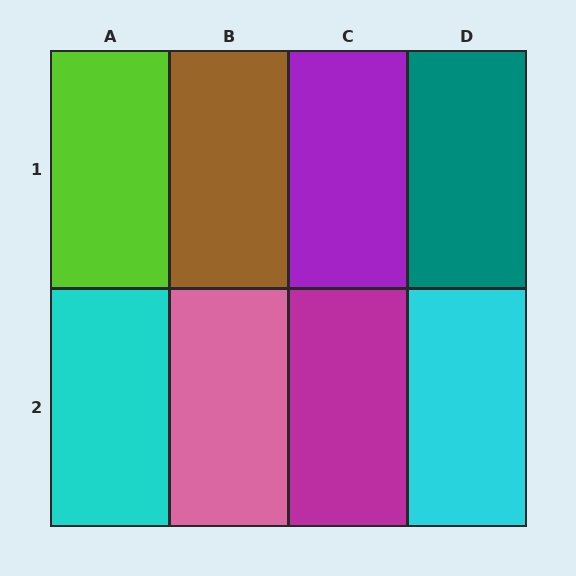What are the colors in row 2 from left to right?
Cyan, pink, magenta, cyan.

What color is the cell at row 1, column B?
Brown.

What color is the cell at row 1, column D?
Teal.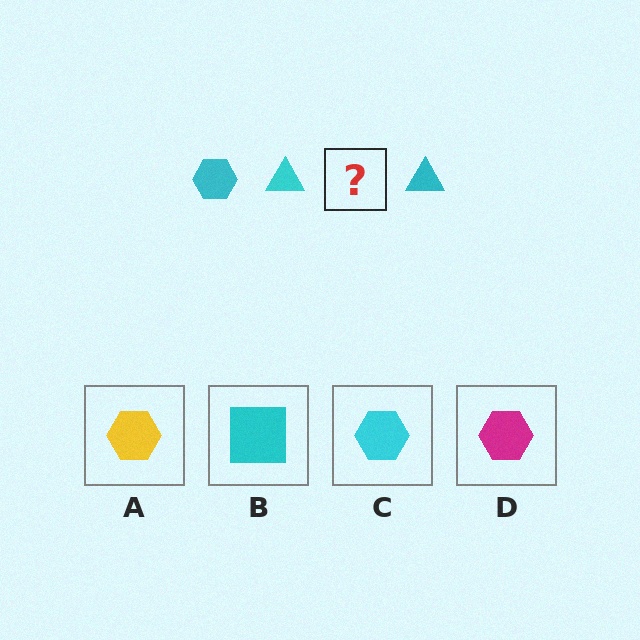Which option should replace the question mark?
Option C.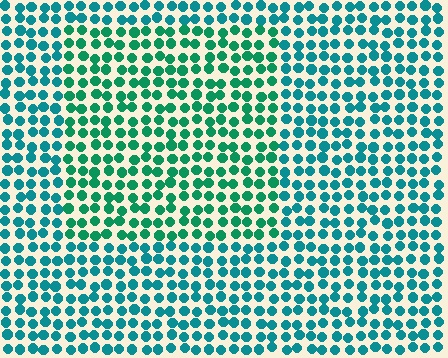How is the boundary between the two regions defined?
The boundary is defined purely by a slight shift in hue (about 28 degrees). Spacing, size, and orientation are identical on both sides.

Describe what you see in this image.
The image is filled with small teal elements in a uniform arrangement. A rectangle-shaped region is visible where the elements are tinted to a slightly different hue, forming a subtle color boundary.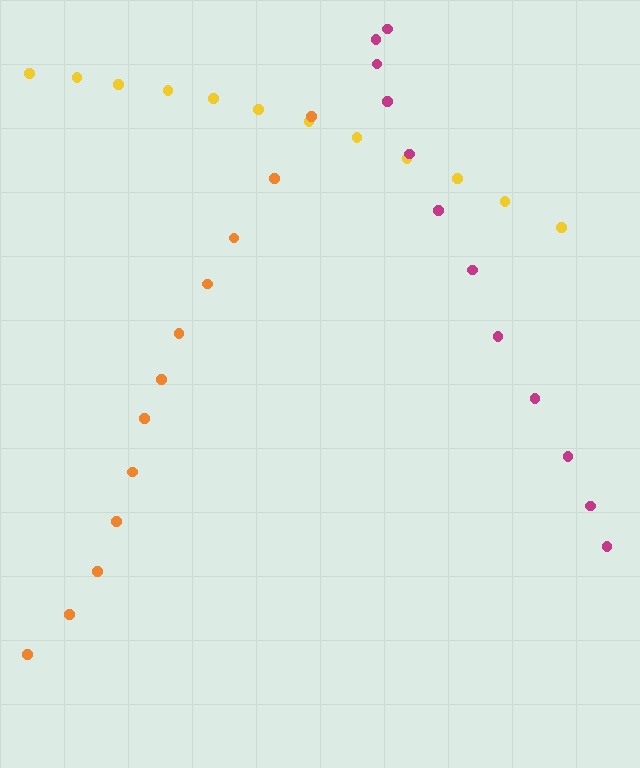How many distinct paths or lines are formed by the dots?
There are 3 distinct paths.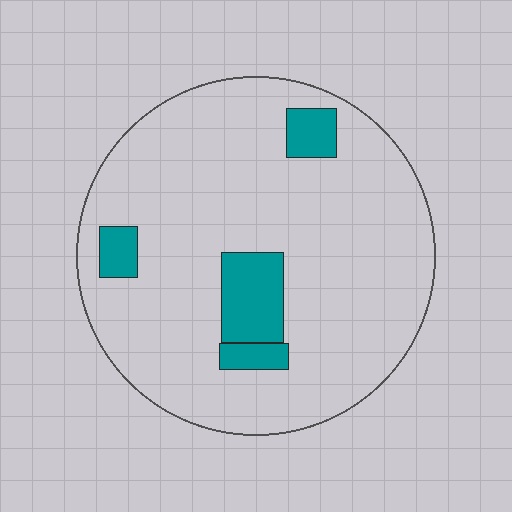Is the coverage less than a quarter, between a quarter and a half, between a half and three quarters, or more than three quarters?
Less than a quarter.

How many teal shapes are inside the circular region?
4.